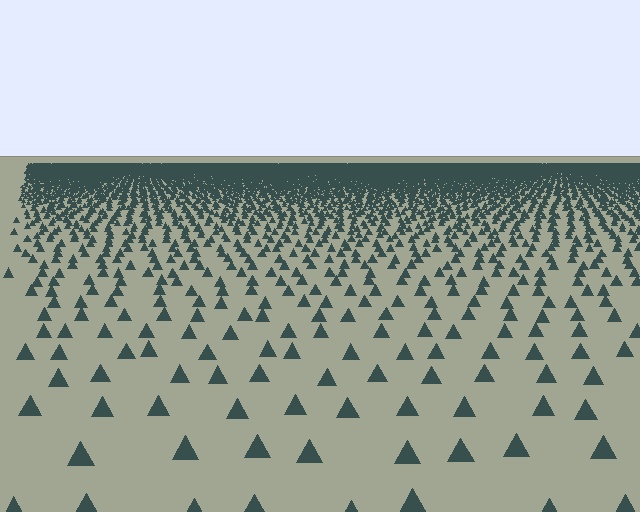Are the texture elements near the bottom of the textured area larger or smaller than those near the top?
Larger. Near the bottom, elements are closer to the viewer and appear at a bigger on-screen size.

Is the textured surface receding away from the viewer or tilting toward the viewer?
The surface is receding away from the viewer. Texture elements get smaller and denser toward the top.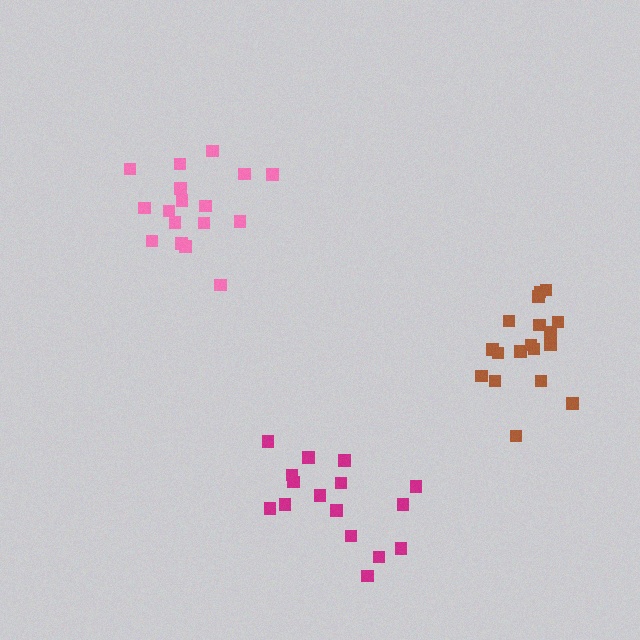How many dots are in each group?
Group 1: 16 dots, Group 2: 18 dots, Group 3: 17 dots (51 total).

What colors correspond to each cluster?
The clusters are colored: magenta, brown, pink.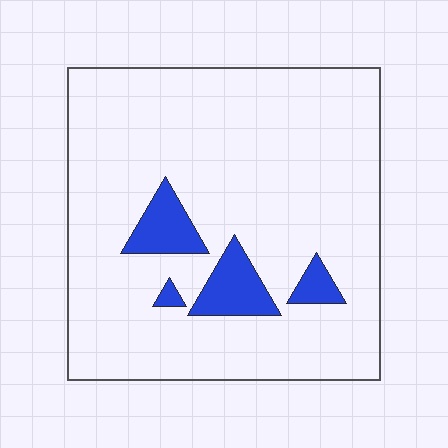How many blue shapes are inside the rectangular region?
4.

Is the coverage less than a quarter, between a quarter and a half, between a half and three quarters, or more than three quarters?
Less than a quarter.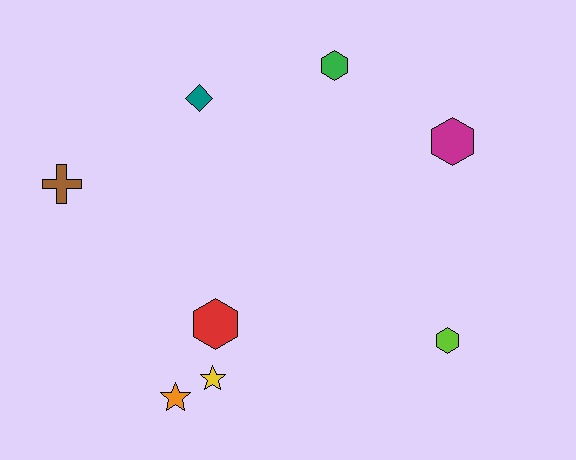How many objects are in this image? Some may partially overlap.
There are 8 objects.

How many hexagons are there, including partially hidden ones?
There are 4 hexagons.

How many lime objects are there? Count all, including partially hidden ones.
There is 1 lime object.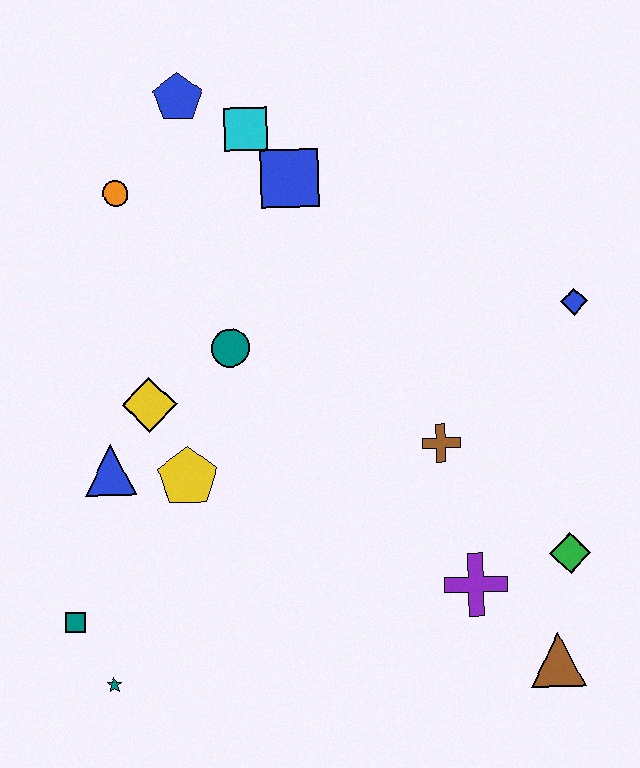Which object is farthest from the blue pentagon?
The brown triangle is farthest from the blue pentagon.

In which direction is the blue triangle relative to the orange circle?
The blue triangle is below the orange circle.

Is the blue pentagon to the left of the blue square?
Yes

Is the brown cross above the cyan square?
No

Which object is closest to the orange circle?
The blue pentagon is closest to the orange circle.